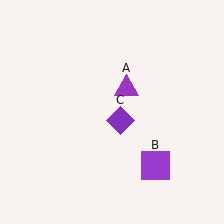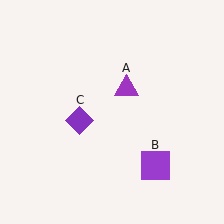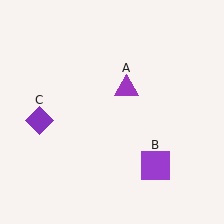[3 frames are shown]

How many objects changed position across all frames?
1 object changed position: purple diamond (object C).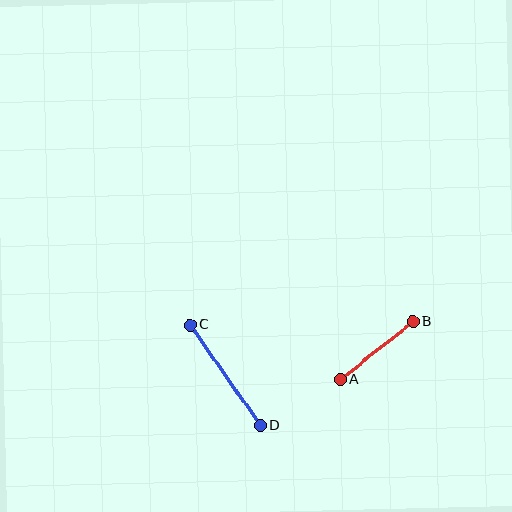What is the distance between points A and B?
The distance is approximately 93 pixels.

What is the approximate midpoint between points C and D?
The midpoint is at approximately (225, 375) pixels.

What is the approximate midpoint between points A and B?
The midpoint is at approximately (376, 350) pixels.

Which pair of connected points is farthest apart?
Points C and D are farthest apart.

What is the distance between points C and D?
The distance is approximately 122 pixels.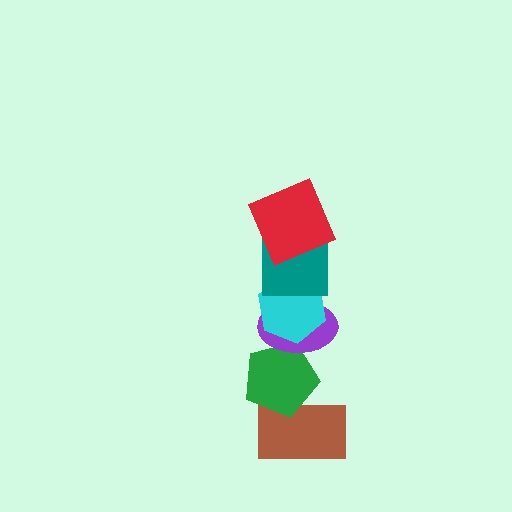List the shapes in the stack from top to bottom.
From top to bottom: the red square, the teal square, the cyan hexagon, the purple ellipse, the green pentagon, the brown rectangle.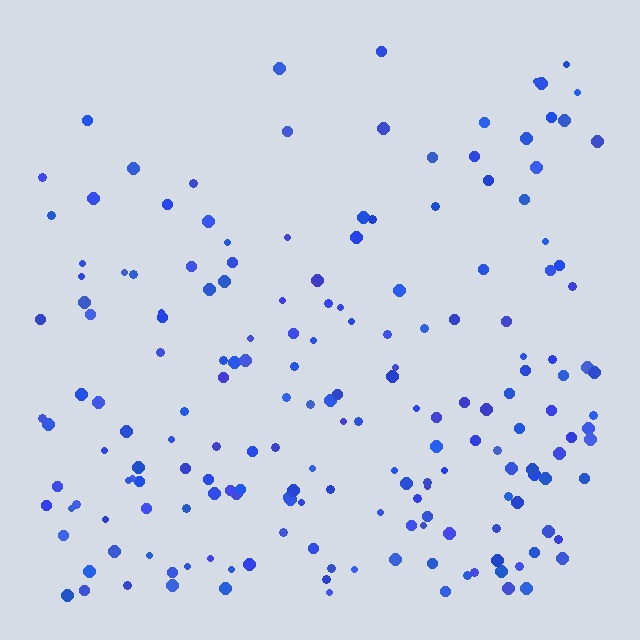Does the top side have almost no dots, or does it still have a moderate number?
Still a moderate number, just noticeably fewer than the bottom.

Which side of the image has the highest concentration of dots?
The bottom.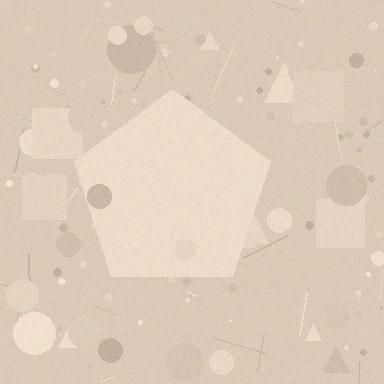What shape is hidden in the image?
A pentagon is hidden in the image.